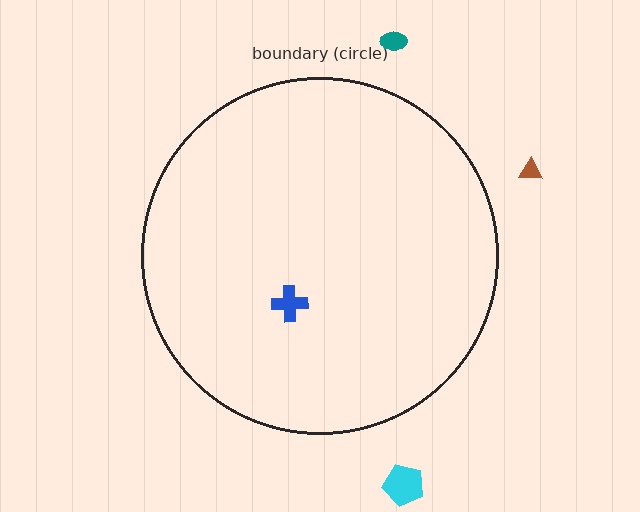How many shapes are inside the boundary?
1 inside, 3 outside.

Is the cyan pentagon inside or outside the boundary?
Outside.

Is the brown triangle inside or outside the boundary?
Outside.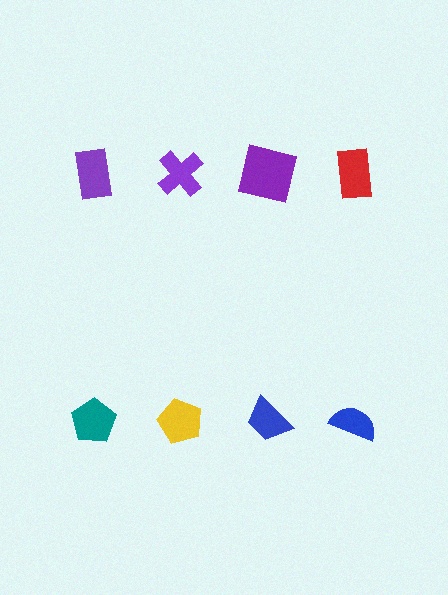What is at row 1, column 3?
A purple square.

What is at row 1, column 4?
A red rectangle.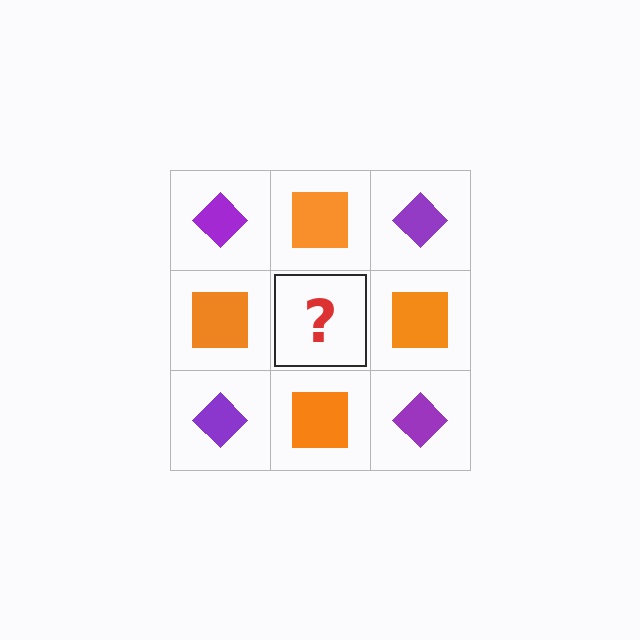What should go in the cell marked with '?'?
The missing cell should contain a purple diamond.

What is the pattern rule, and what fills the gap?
The rule is that it alternates purple diamond and orange square in a checkerboard pattern. The gap should be filled with a purple diamond.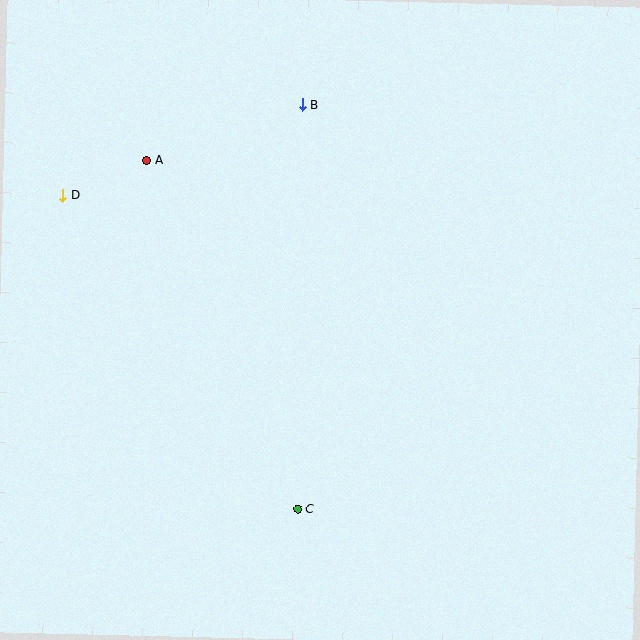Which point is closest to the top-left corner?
Point D is closest to the top-left corner.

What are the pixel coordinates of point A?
Point A is at (147, 160).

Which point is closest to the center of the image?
Point C at (298, 509) is closest to the center.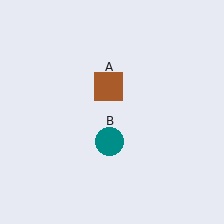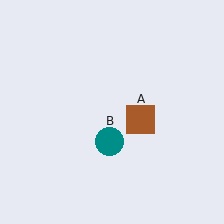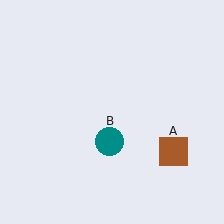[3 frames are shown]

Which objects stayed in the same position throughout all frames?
Teal circle (object B) remained stationary.